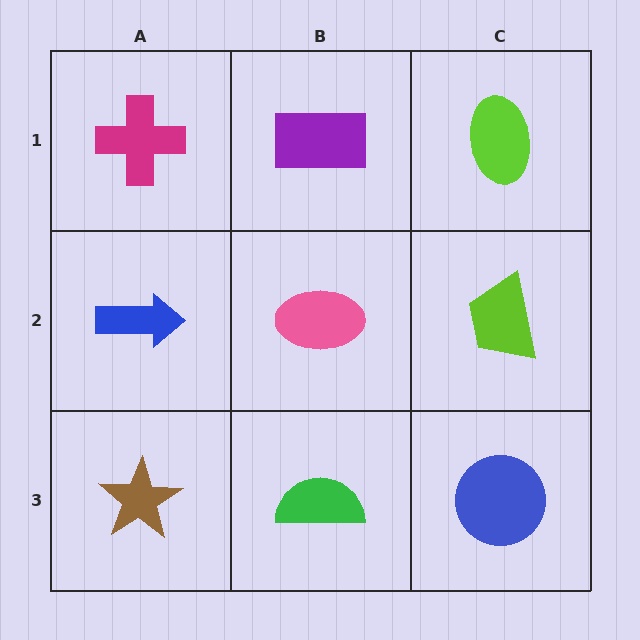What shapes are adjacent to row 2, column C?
A lime ellipse (row 1, column C), a blue circle (row 3, column C), a pink ellipse (row 2, column B).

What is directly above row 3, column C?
A lime trapezoid.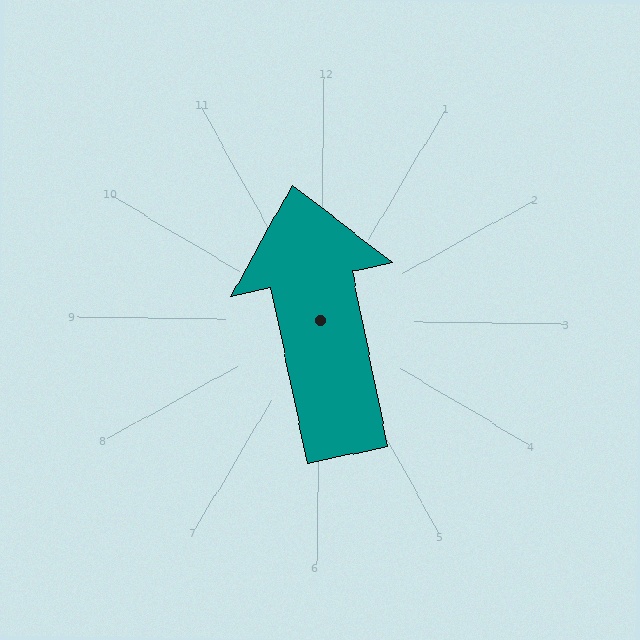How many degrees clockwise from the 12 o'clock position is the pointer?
Approximately 348 degrees.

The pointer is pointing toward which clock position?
Roughly 12 o'clock.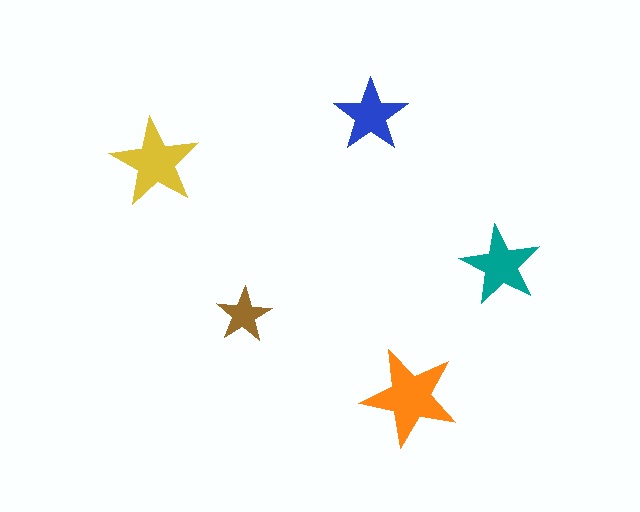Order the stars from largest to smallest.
the orange one, the yellow one, the teal one, the blue one, the brown one.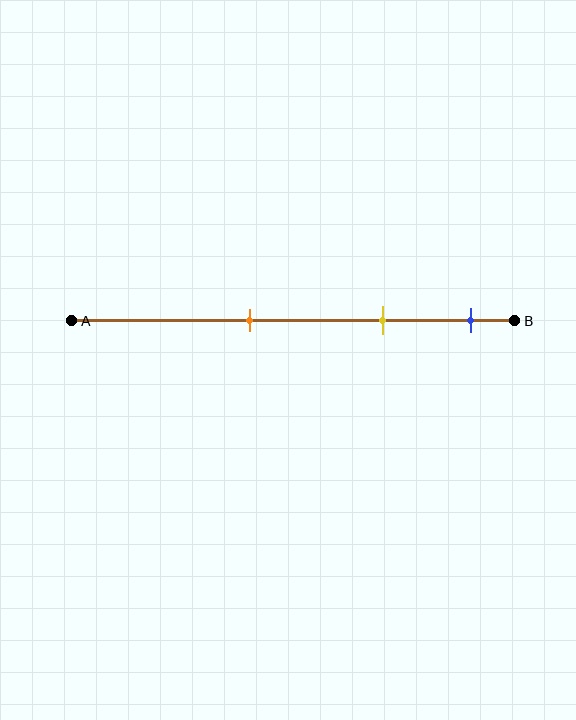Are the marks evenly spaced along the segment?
Yes, the marks are approximately evenly spaced.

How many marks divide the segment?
There are 3 marks dividing the segment.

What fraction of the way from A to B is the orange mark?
The orange mark is approximately 40% (0.4) of the way from A to B.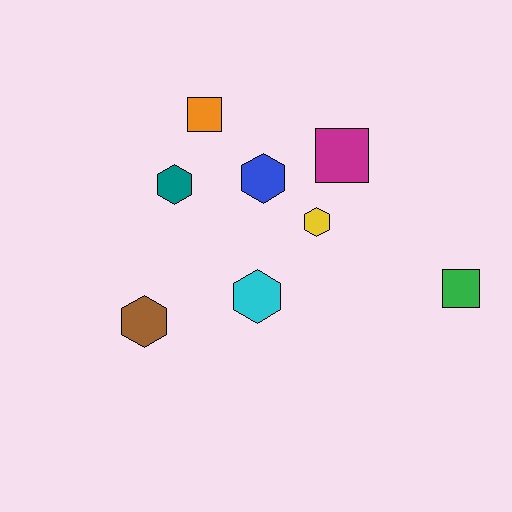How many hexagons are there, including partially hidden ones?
There are 5 hexagons.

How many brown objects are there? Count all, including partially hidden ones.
There is 1 brown object.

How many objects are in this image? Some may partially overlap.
There are 8 objects.